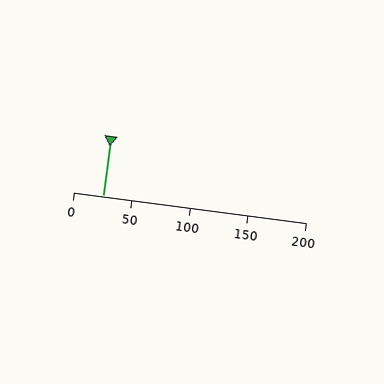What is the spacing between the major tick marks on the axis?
The major ticks are spaced 50 apart.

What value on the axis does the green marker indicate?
The marker indicates approximately 25.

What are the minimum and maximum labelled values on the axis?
The axis runs from 0 to 200.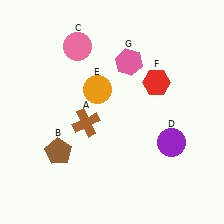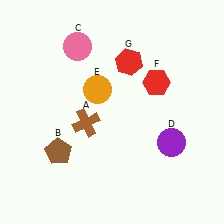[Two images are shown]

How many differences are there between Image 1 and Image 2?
There is 1 difference between the two images.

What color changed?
The hexagon (G) changed from pink in Image 1 to red in Image 2.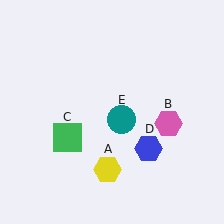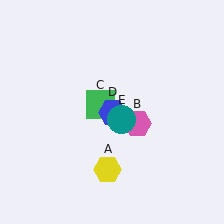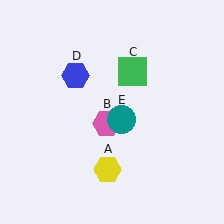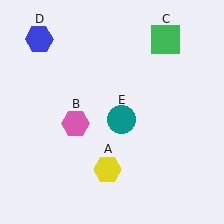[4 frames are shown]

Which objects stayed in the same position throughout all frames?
Yellow hexagon (object A) and teal circle (object E) remained stationary.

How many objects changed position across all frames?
3 objects changed position: pink hexagon (object B), green square (object C), blue hexagon (object D).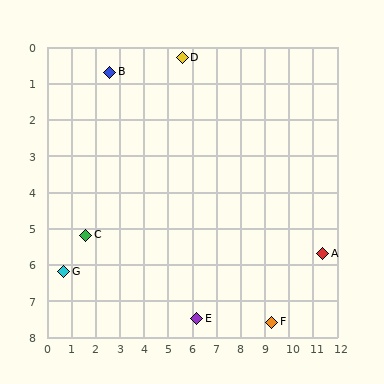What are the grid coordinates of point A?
Point A is at approximately (11.4, 5.7).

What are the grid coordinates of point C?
Point C is at approximately (1.6, 5.2).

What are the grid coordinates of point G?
Point G is at approximately (0.7, 6.2).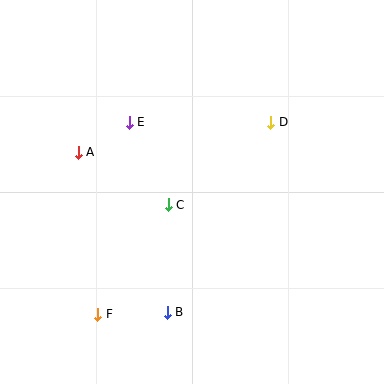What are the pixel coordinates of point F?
Point F is at (98, 314).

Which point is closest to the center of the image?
Point C at (168, 205) is closest to the center.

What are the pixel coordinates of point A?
Point A is at (78, 152).